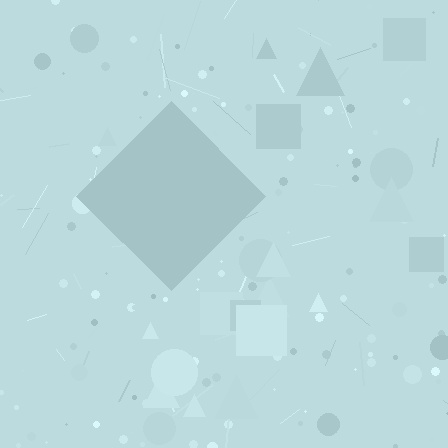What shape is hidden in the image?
A diamond is hidden in the image.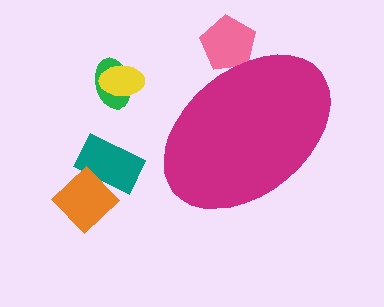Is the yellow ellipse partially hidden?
No, the yellow ellipse is fully visible.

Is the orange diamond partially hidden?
No, the orange diamond is fully visible.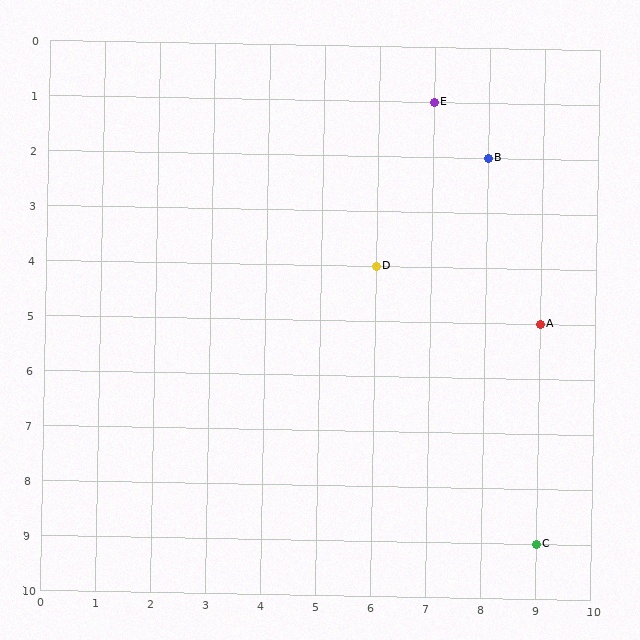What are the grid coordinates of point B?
Point B is at grid coordinates (8, 2).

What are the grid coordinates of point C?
Point C is at grid coordinates (9, 9).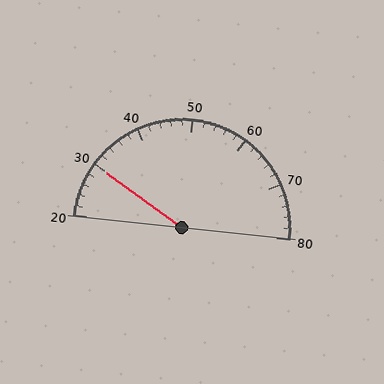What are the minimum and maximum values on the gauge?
The gauge ranges from 20 to 80.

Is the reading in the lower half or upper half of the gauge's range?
The reading is in the lower half of the range (20 to 80).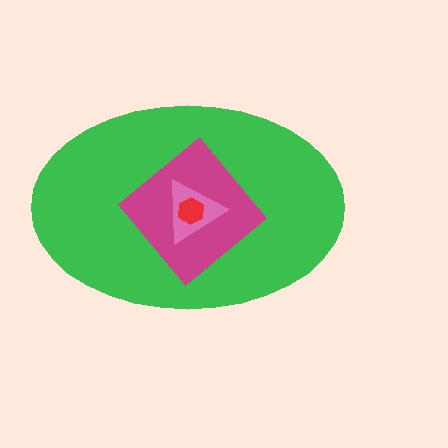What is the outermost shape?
The green ellipse.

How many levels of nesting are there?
4.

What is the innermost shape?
The red hexagon.